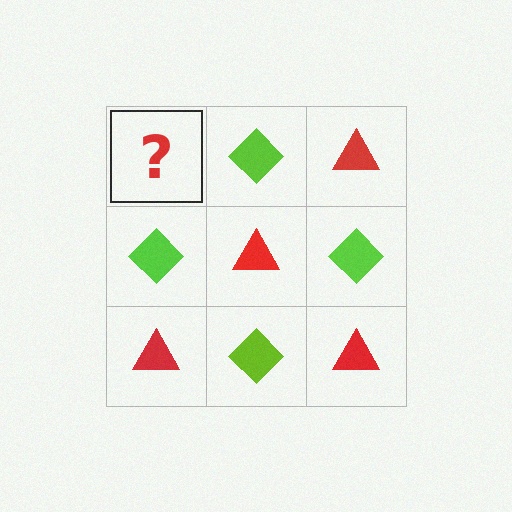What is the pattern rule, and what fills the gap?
The rule is that it alternates red triangle and lime diamond in a checkerboard pattern. The gap should be filled with a red triangle.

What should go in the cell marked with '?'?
The missing cell should contain a red triangle.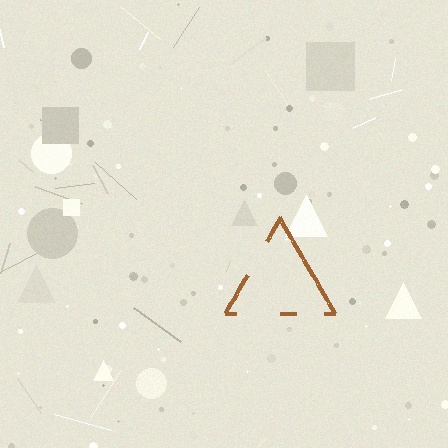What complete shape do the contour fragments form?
The contour fragments form a triangle.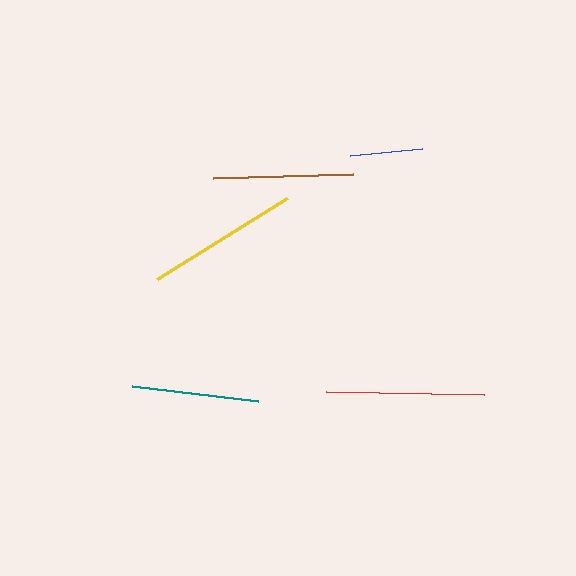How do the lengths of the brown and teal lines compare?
The brown and teal lines are approximately the same length.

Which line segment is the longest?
The red line is the longest at approximately 158 pixels.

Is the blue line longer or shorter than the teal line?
The teal line is longer than the blue line.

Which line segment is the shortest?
The blue line is the shortest at approximately 73 pixels.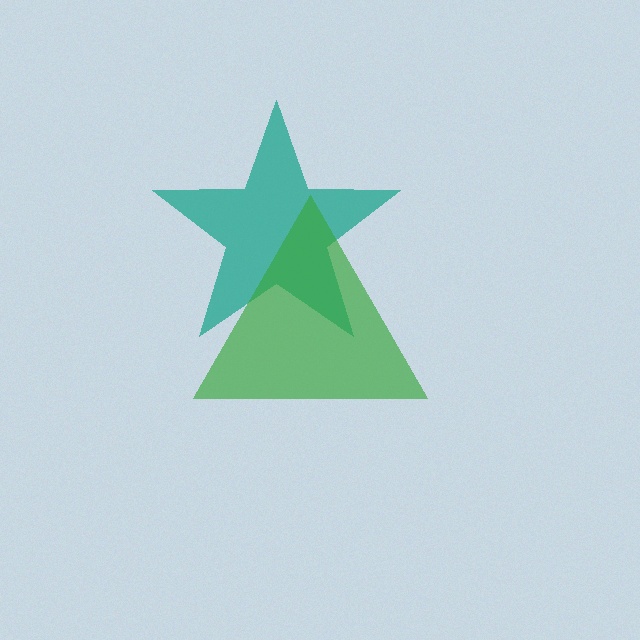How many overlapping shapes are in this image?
There are 2 overlapping shapes in the image.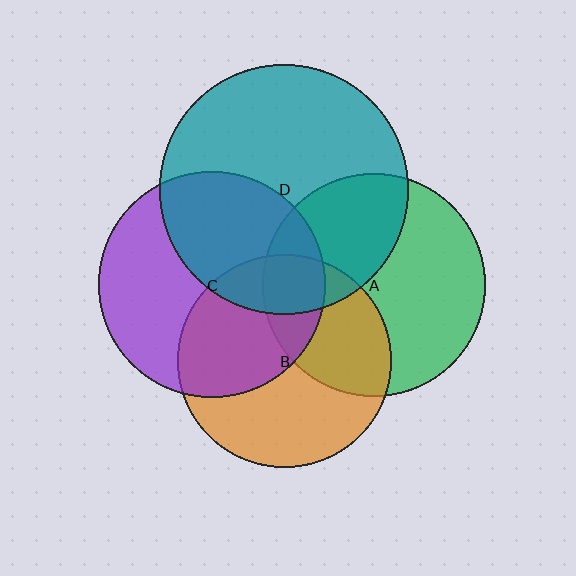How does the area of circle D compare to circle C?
Approximately 1.2 times.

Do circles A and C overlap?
Yes.